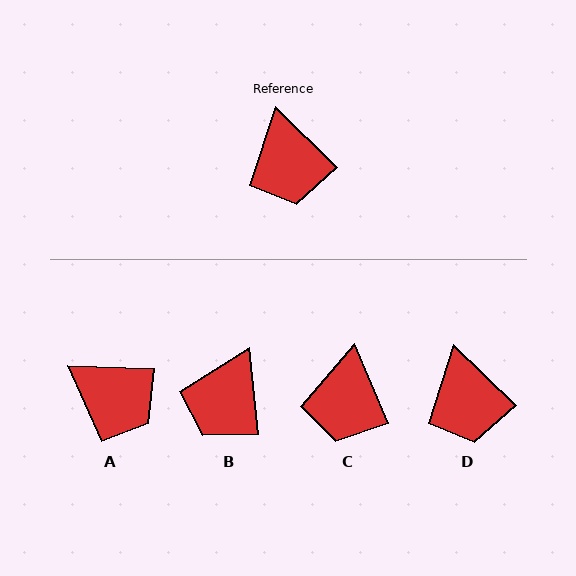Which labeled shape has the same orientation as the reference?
D.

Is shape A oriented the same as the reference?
No, it is off by about 42 degrees.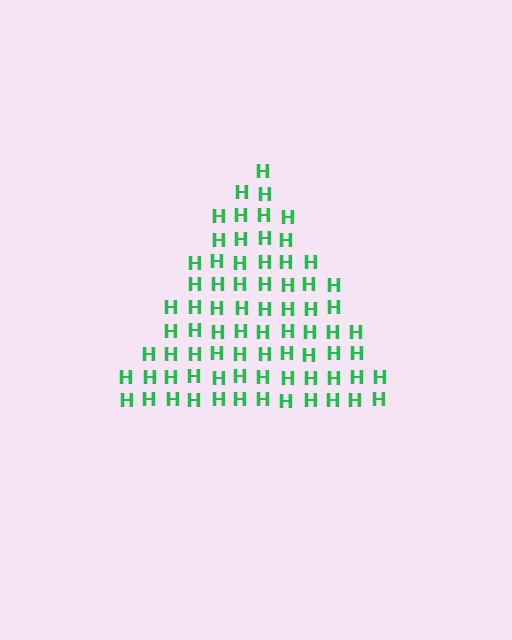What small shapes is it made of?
It is made of small letter H's.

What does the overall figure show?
The overall figure shows a triangle.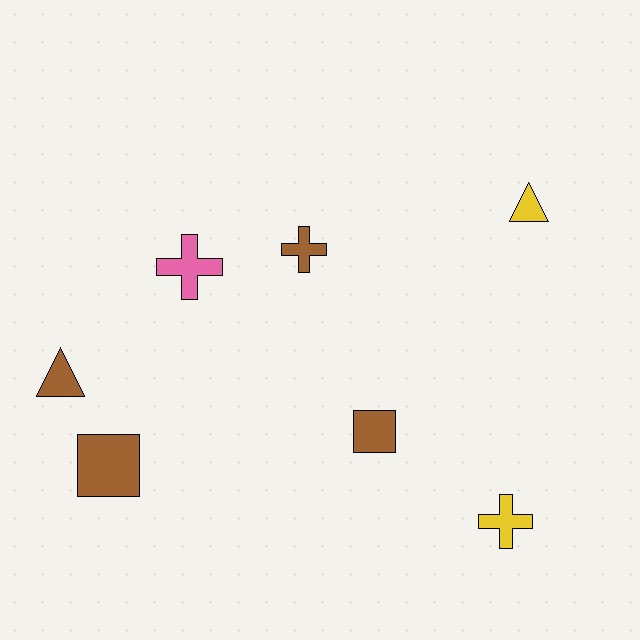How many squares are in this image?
There are 2 squares.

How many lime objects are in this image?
There are no lime objects.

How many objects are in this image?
There are 7 objects.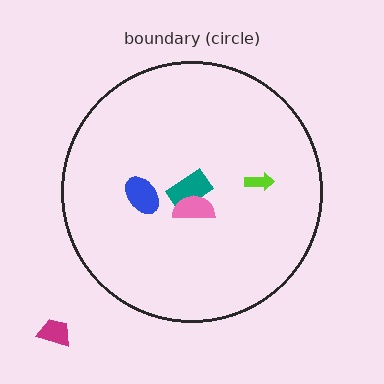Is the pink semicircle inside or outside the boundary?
Inside.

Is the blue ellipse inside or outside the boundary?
Inside.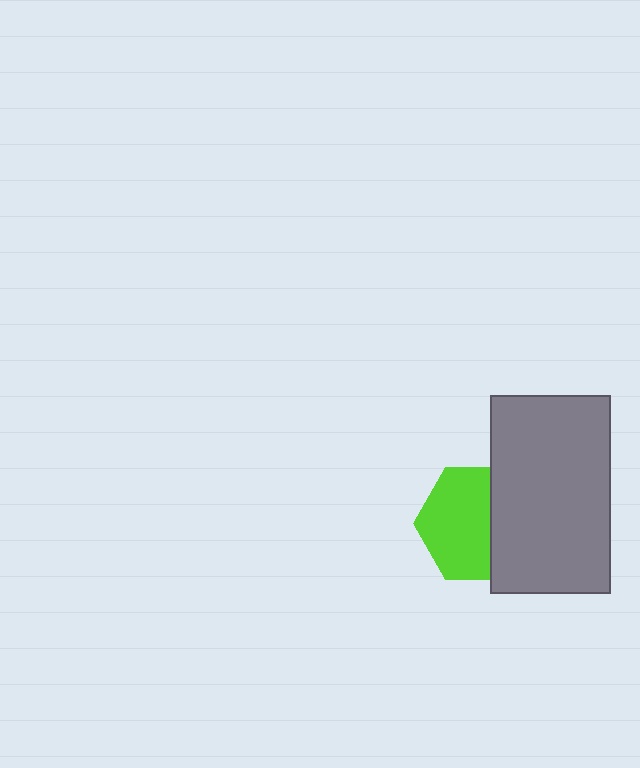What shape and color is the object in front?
The object in front is a gray rectangle.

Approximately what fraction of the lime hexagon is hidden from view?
Roughly 39% of the lime hexagon is hidden behind the gray rectangle.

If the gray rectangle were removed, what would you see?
You would see the complete lime hexagon.